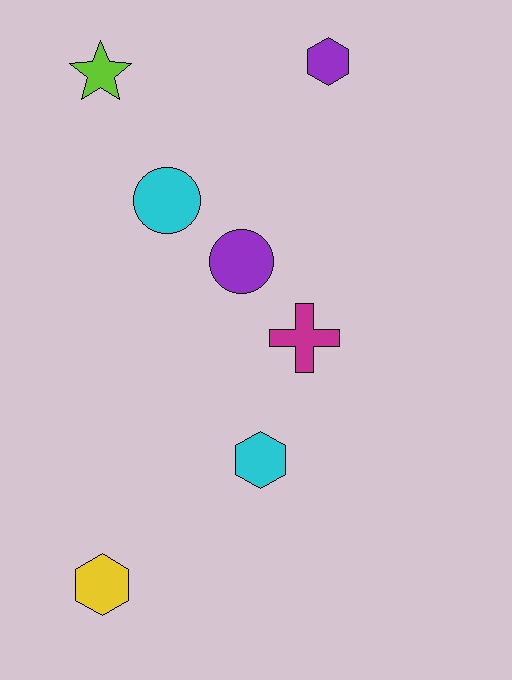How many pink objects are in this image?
There are no pink objects.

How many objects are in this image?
There are 7 objects.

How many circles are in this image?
There are 2 circles.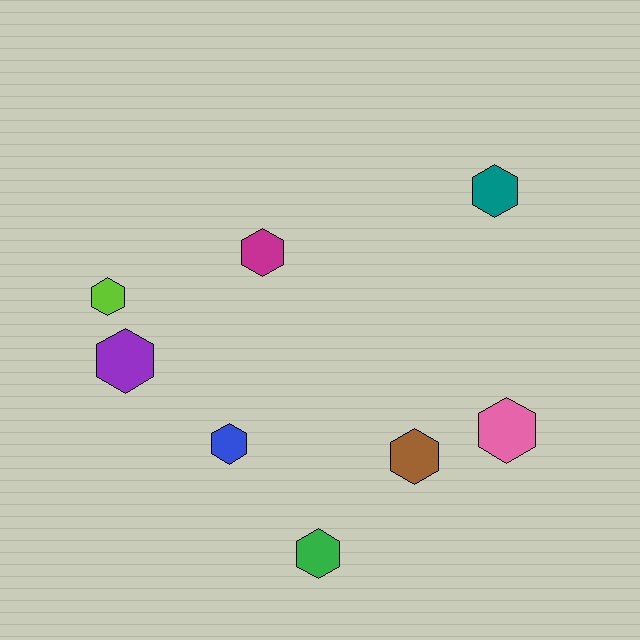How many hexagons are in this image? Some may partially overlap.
There are 8 hexagons.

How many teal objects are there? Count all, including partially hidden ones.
There is 1 teal object.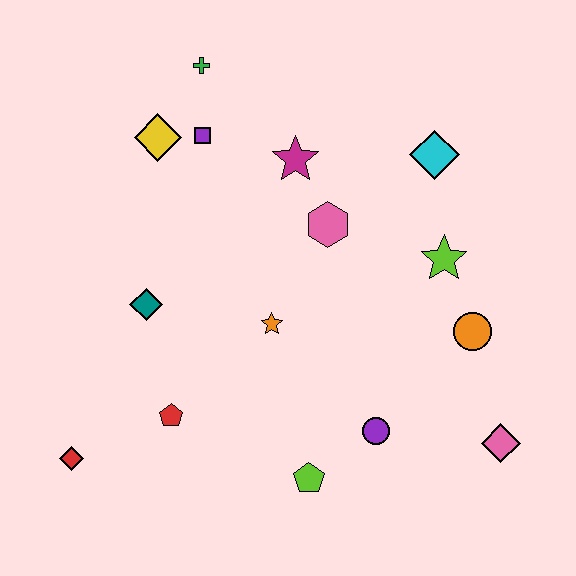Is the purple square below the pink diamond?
No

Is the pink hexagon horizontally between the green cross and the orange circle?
Yes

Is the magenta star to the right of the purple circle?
No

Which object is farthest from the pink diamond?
The green cross is farthest from the pink diamond.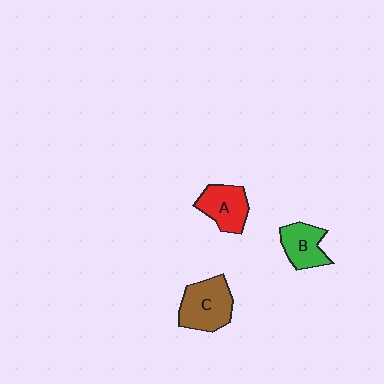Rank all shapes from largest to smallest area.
From largest to smallest: C (brown), A (red), B (green).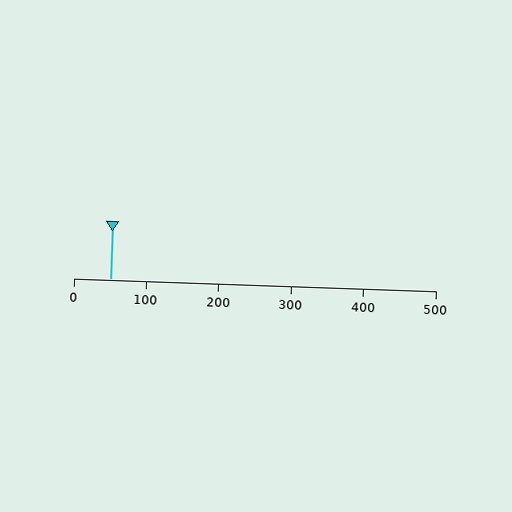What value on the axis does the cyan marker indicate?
The marker indicates approximately 50.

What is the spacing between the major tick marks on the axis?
The major ticks are spaced 100 apart.